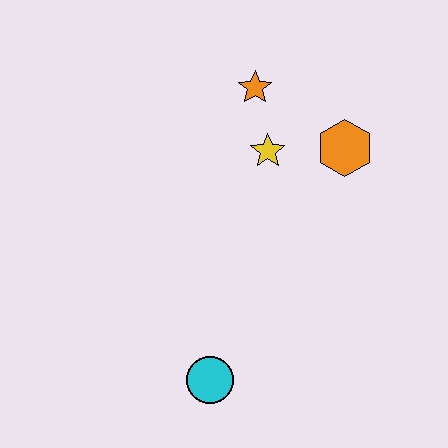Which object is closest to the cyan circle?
The yellow star is closest to the cyan circle.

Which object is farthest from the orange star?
The cyan circle is farthest from the orange star.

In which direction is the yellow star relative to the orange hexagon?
The yellow star is to the left of the orange hexagon.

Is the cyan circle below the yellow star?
Yes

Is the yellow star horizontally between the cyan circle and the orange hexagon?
Yes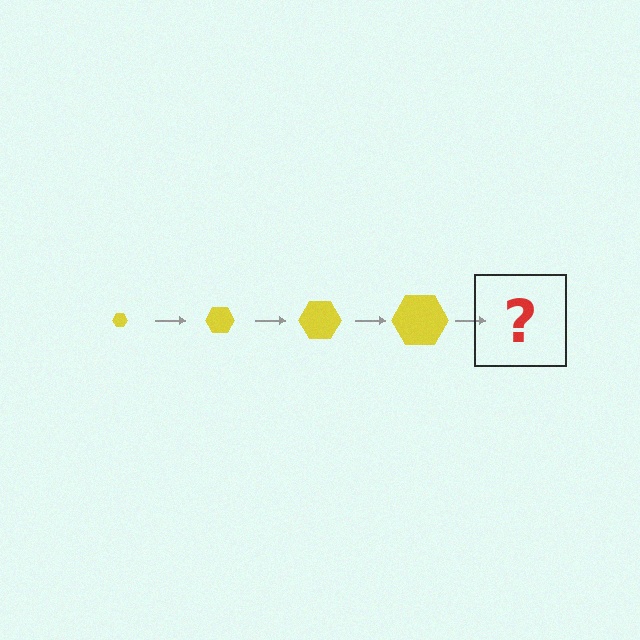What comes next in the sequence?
The next element should be a yellow hexagon, larger than the previous one.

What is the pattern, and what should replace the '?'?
The pattern is that the hexagon gets progressively larger each step. The '?' should be a yellow hexagon, larger than the previous one.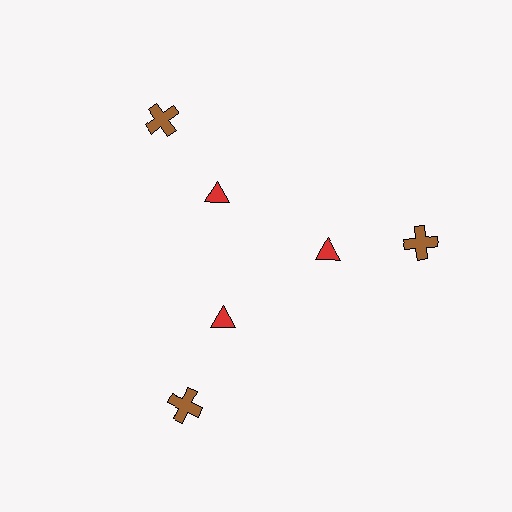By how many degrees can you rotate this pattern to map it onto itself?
The pattern maps onto itself every 120 degrees of rotation.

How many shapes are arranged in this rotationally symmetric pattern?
There are 6 shapes, arranged in 3 groups of 2.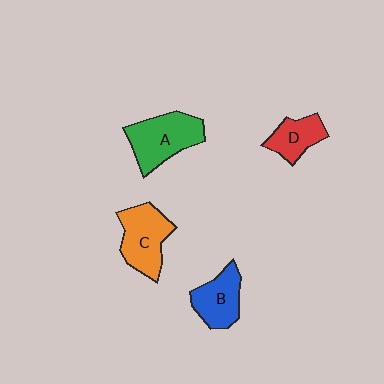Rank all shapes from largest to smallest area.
From largest to smallest: A (green), C (orange), B (blue), D (red).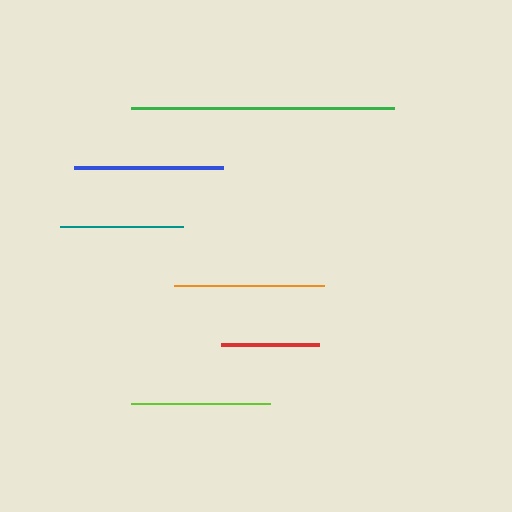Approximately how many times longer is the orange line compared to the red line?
The orange line is approximately 1.5 times the length of the red line.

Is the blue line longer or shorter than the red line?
The blue line is longer than the red line.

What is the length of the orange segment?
The orange segment is approximately 149 pixels long.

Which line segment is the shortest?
The red line is the shortest at approximately 98 pixels.